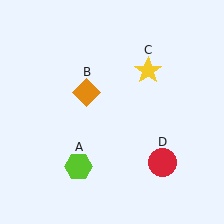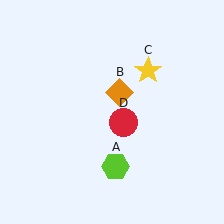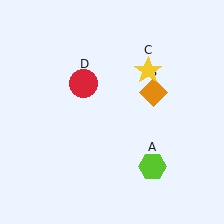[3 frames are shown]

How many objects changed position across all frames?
3 objects changed position: lime hexagon (object A), orange diamond (object B), red circle (object D).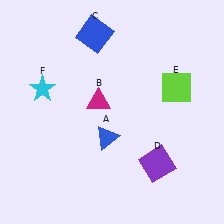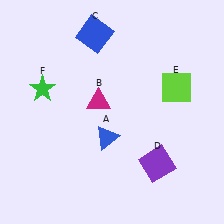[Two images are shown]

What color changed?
The star (F) changed from cyan in Image 1 to green in Image 2.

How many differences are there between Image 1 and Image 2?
There is 1 difference between the two images.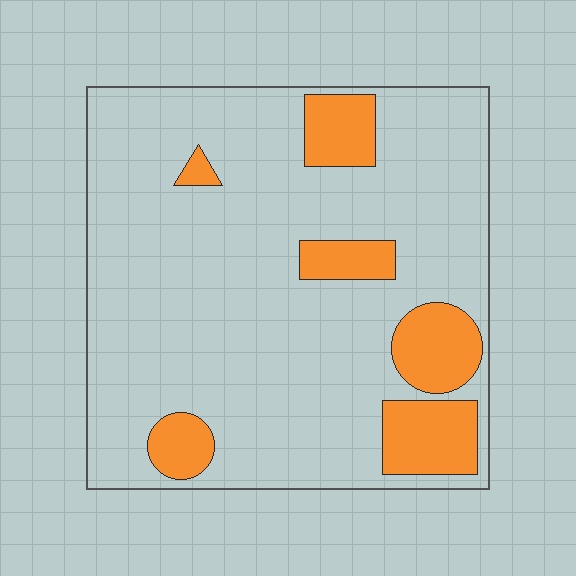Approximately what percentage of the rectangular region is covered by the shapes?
Approximately 15%.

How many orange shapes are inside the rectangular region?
6.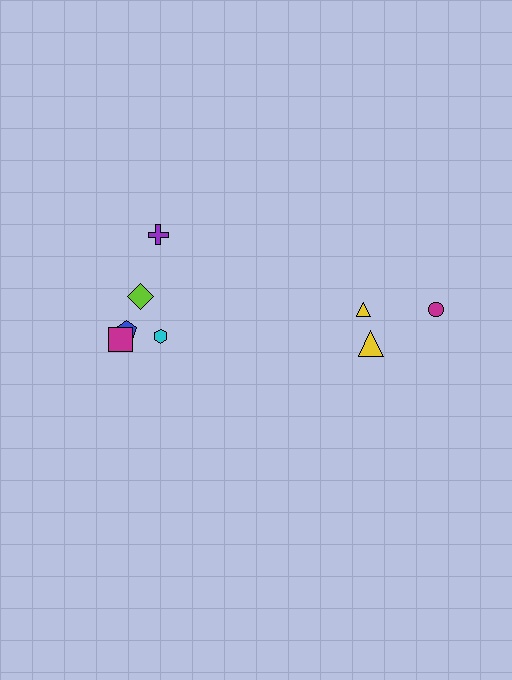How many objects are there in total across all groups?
There are 8 objects.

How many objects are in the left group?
There are 5 objects.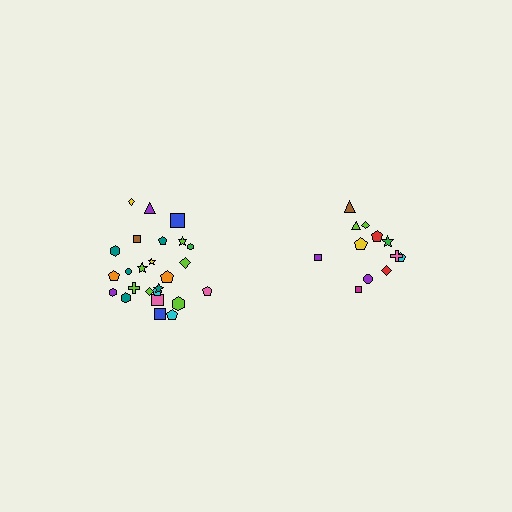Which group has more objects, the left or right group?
The left group.